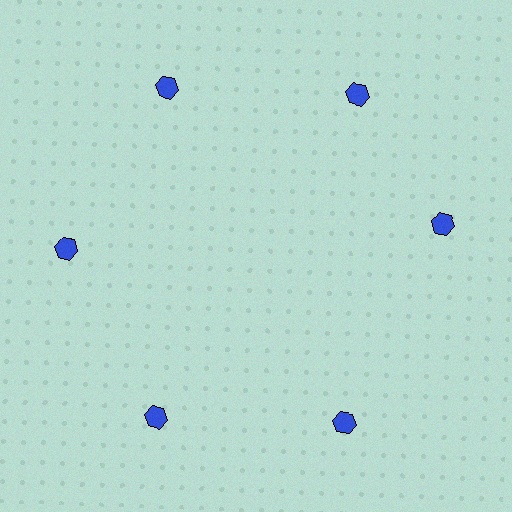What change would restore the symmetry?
The symmetry would be restored by rotating it back into even spacing with its neighbors so that all 6 hexagons sit at equal angles and equal distance from the center.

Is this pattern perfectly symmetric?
No. The 6 blue hexagons are arranged in a ring, but one element near the 3 o'clock position is rotated out of alignment along the ring, breaking the 6-fold rotational symmetry.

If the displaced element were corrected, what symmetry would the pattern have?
It would have 6-fold rotational symmetry — the pattern would map onto itself every 60 degrees.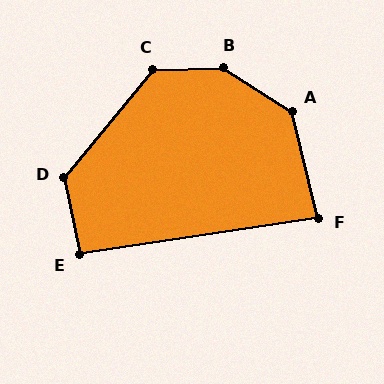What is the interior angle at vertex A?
Approximately 136 degrees (obtuse).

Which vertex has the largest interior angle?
B, at approximately 145 degrees.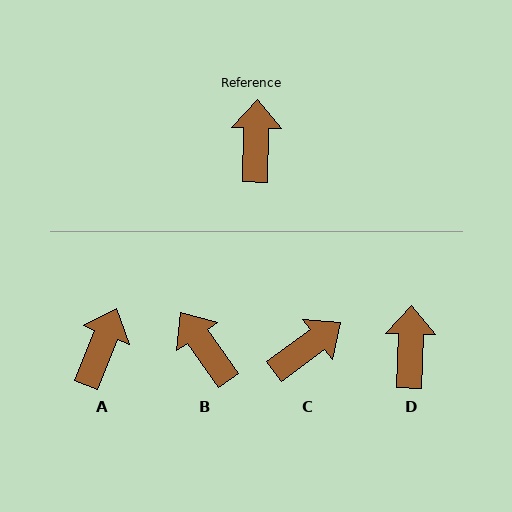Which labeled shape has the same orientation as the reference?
D.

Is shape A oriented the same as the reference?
No, it is off by about 20 degrees.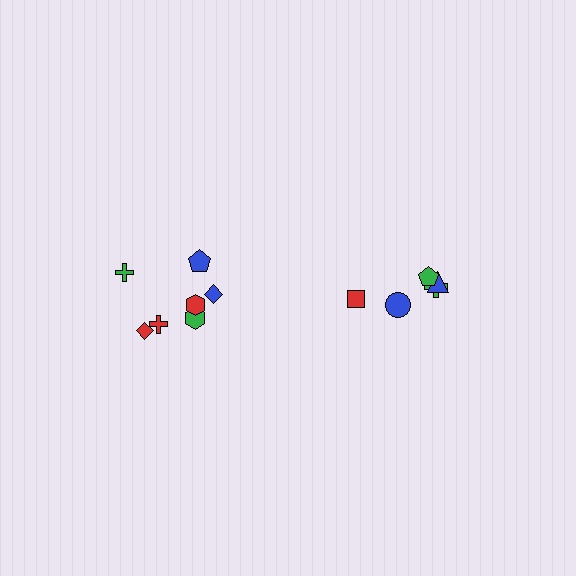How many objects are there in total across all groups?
There are 12 objects.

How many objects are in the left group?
There are 7 objects.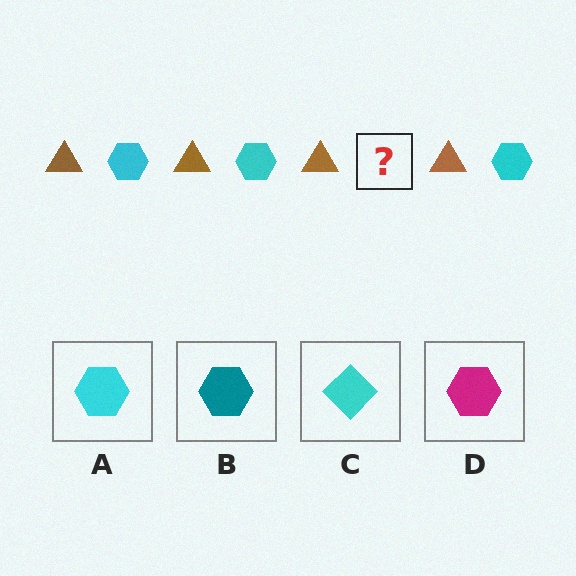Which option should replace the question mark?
Option A.